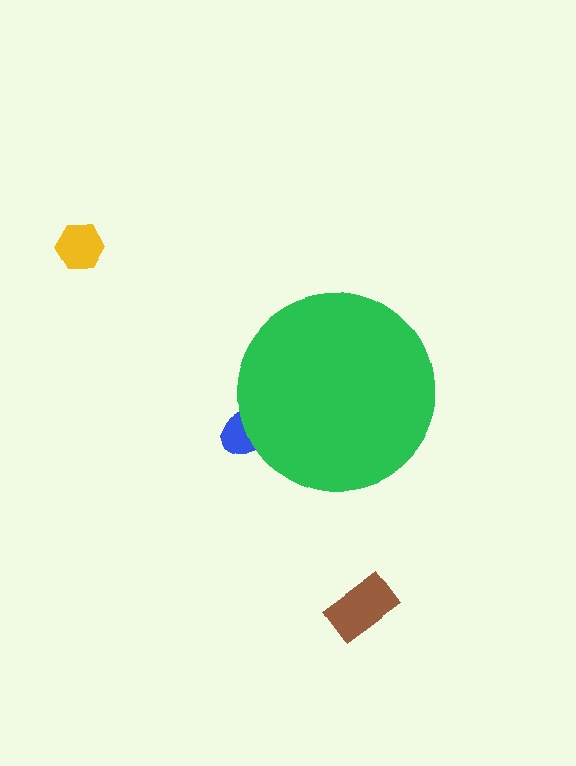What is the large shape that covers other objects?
A green circle.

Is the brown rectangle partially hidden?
No, the brown rectangle is fully visible.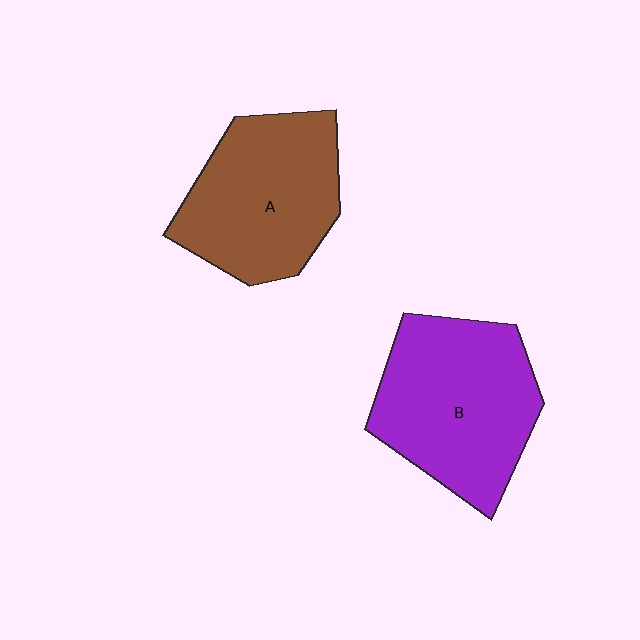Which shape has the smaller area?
Shape A (brown).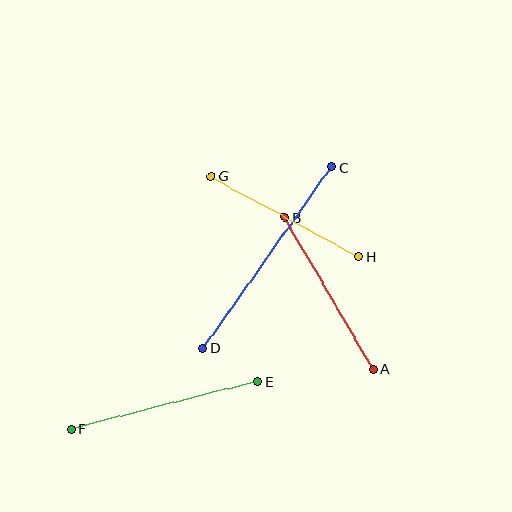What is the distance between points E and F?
The distance is approximately 192 pixels.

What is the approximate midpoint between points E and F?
The midpoint is at approximately (164, 405) pixels.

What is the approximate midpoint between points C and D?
The midpoint is at approximately (267, 258) pixels.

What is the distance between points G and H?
The distance is approximately 168 pixels.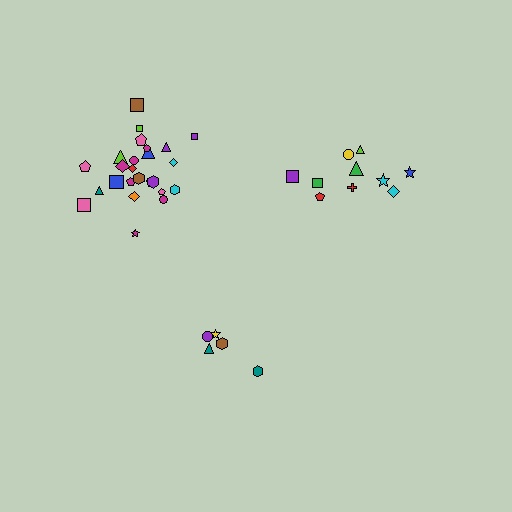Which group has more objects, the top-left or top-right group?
The top-left group.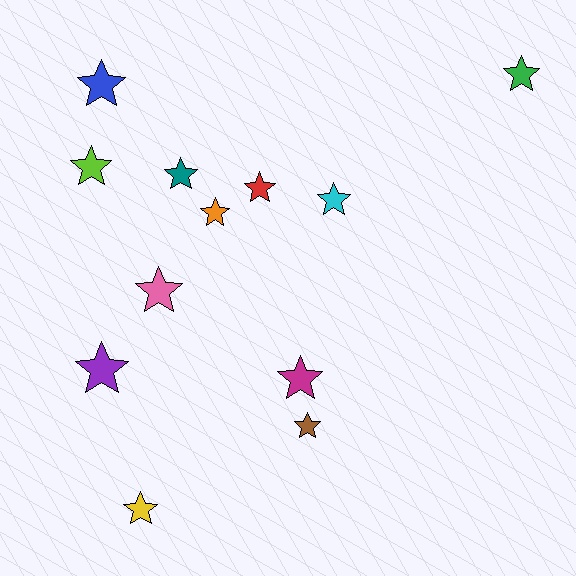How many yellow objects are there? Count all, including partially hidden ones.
There is 1 yellow object.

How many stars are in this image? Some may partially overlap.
There are 12 stars.